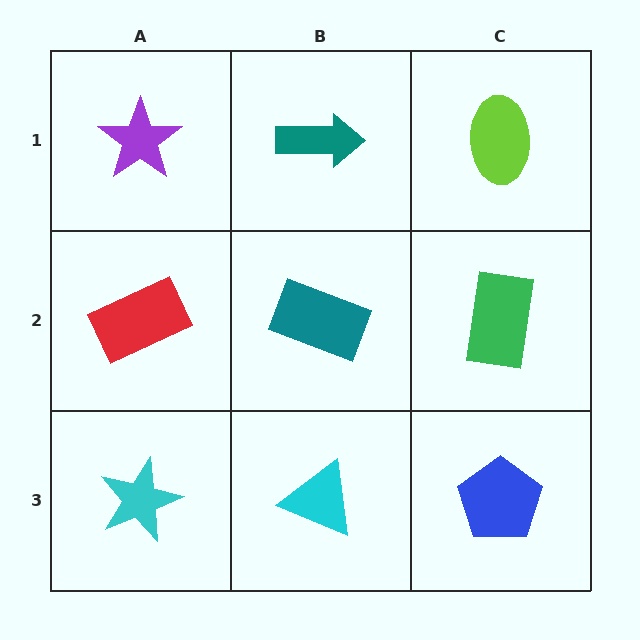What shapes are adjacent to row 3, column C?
A green rectangle (row 2, column C), a cyan triangle (row 3, column B).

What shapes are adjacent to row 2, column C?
A lime ellipse (row 1, column C), a blue pentagon (row 3, column C), a teal rectangle (row 2, column B).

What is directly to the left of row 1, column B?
A purple star.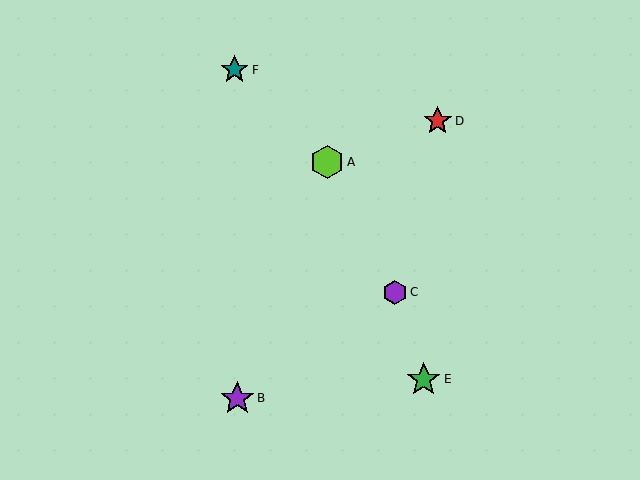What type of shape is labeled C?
Shape C is a purple hexagon.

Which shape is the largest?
The green star (labeled E) is the largest.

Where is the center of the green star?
The center of the green star is at (424, 379).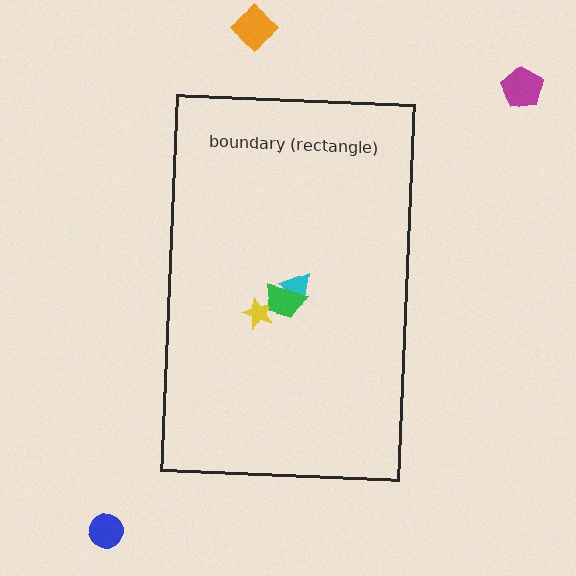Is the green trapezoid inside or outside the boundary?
Inside.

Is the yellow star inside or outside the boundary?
Inside.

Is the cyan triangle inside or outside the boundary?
Inside.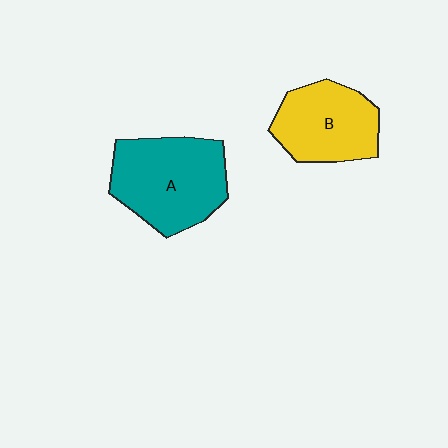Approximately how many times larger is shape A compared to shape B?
Approximately 1.3 times.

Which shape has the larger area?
Shape A (teal).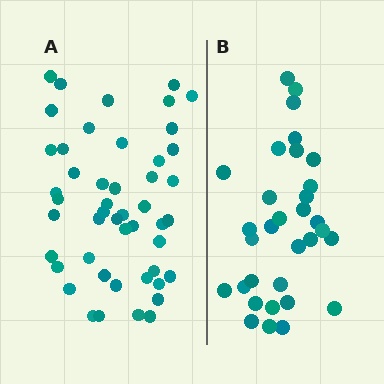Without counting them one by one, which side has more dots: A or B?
Region A (the left region) has more dots.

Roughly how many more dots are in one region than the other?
Region A has approximately 15 more dots than region B.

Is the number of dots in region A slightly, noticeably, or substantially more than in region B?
Region A has substantially more. The ratio is roughly 1.5 to 1.